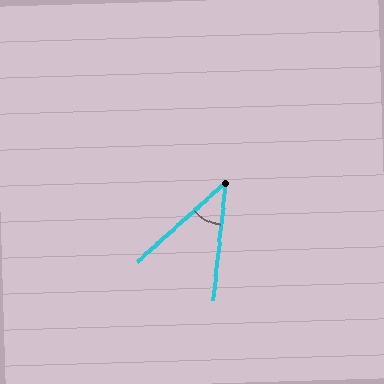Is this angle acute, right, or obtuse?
It is acute.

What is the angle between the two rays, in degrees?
Approximately 42 degrees.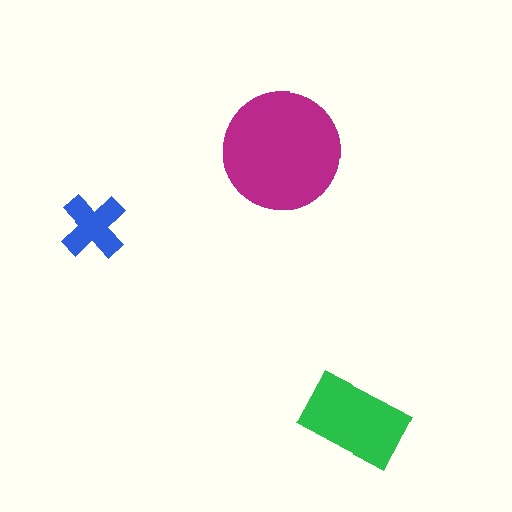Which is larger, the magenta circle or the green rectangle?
The magenta circle.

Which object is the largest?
The magenta circle.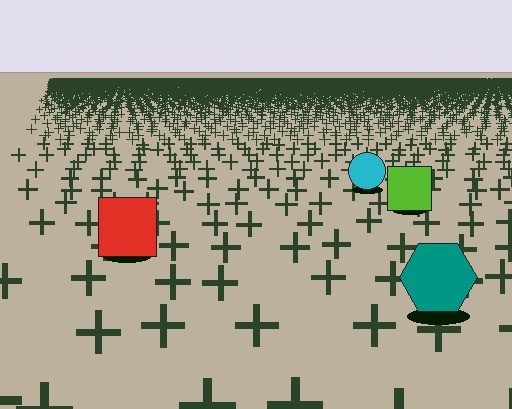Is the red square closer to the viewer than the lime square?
Yes. The red square is closer — you can tell from the texture gradient: the ground texture is coarser near it.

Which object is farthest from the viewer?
The cyan circle is farthest from the viewer. It appears smaller and the ground texture around it is denser.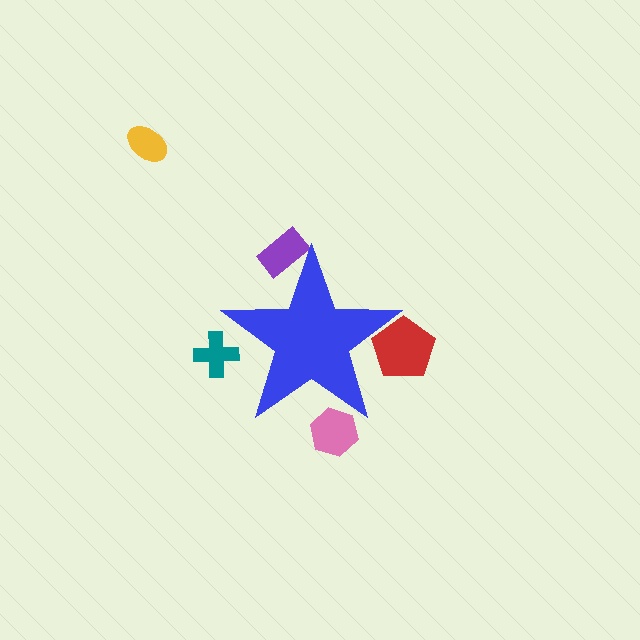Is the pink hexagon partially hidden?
Yes, the pink hexagon is partially hidden behind the blue star.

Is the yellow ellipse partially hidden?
No, the yellow ellipse is fully visible.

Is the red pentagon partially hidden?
Yes, the red pentagon is partially hidden behind the blue star.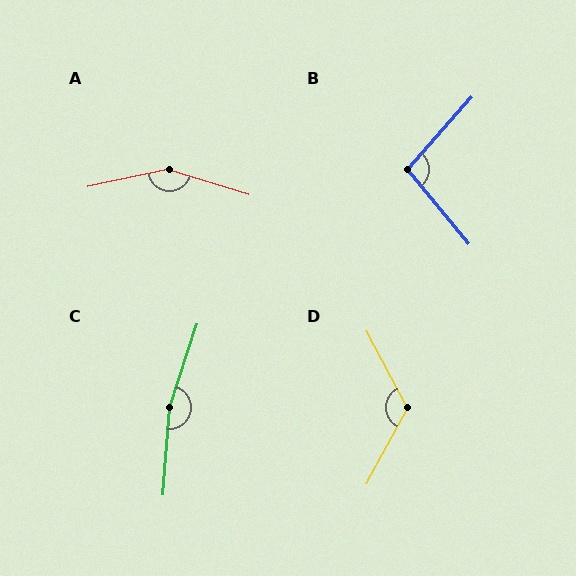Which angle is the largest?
C, at approximately 166 degrees.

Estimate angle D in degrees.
Approximately 124 degrees.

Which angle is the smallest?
B, at approximately 99 degrees.